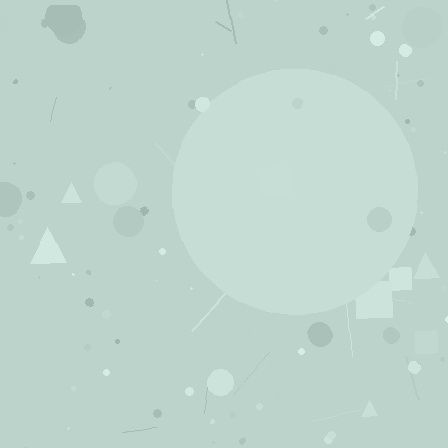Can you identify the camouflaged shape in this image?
The camouflaged shape is a circle.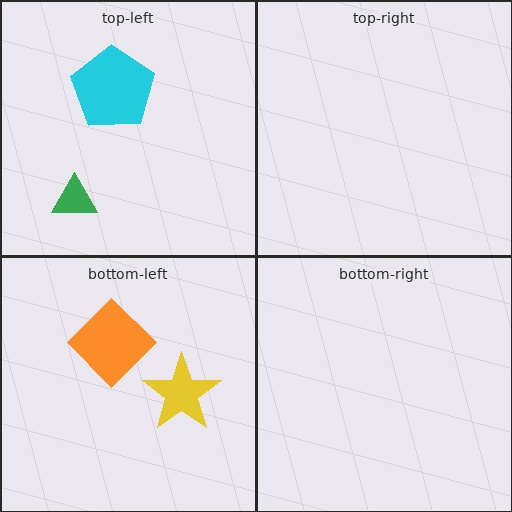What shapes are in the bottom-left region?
The yellow star, the orange diamond.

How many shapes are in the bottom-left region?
2.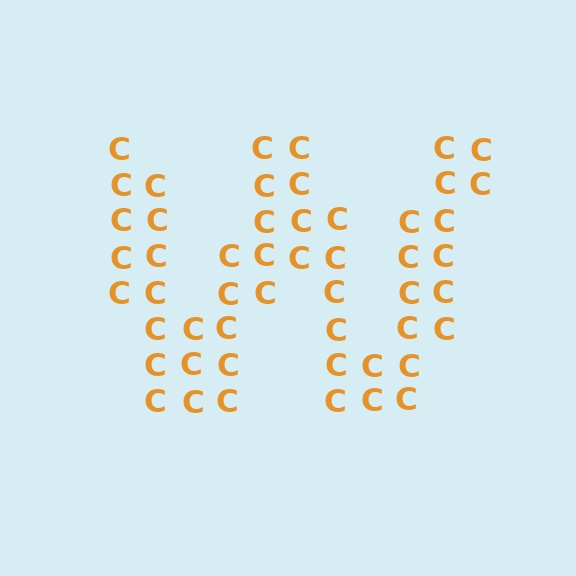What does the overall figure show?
The overall figure shows the letter W.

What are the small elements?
The small elements are letter C's.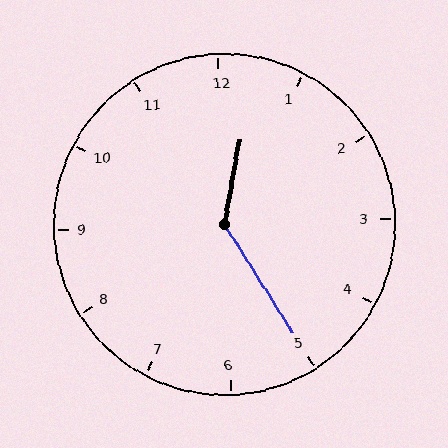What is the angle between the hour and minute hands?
Approximately 138 degrees.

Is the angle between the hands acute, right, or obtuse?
It is obtuse.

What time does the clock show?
12:25.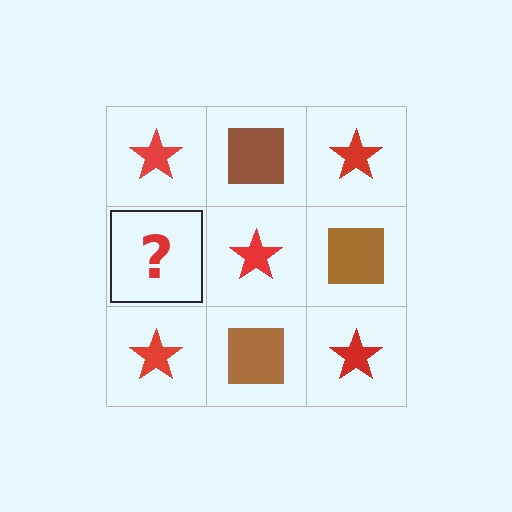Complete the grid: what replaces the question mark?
The question mark should be replaced with a brown square.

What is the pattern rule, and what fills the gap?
The rule is that it alternates red star and brown square in a checkerboard pattern. The gap should be filled with a brown square.